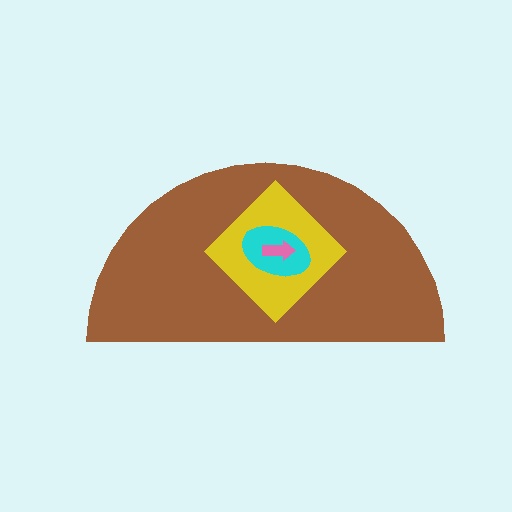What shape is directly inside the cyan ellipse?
The pink arrow.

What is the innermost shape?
The pink arrow.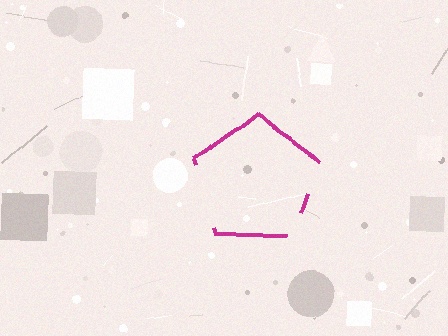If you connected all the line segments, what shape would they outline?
They would outline a pentagon.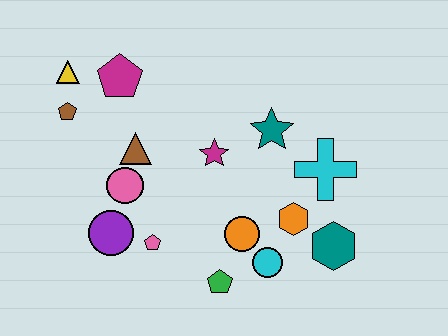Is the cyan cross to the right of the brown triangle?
Yes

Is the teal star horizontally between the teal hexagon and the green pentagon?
Yes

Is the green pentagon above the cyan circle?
No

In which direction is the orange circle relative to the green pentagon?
The orange circle is above the green pentagon.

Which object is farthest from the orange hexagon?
The yellow triangle is farthest from the orange hexagon.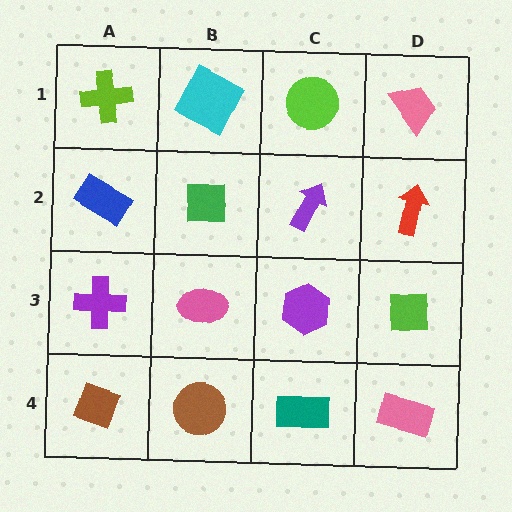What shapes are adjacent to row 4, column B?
A pink ellipse (row 3, column B), a brown diamond (row 4, column A), a teal rectangle (row 4, column C).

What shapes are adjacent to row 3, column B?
A green square (row 2, column B), a brown circle (row 4, column B), a purple cross (row 3, column A), a purple hexagon (row 3, column C).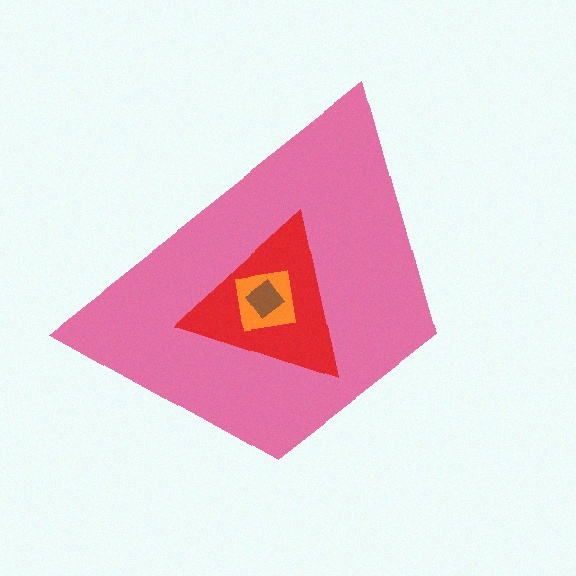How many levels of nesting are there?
4.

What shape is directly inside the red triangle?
The orange square.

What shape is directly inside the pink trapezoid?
The red triangle.